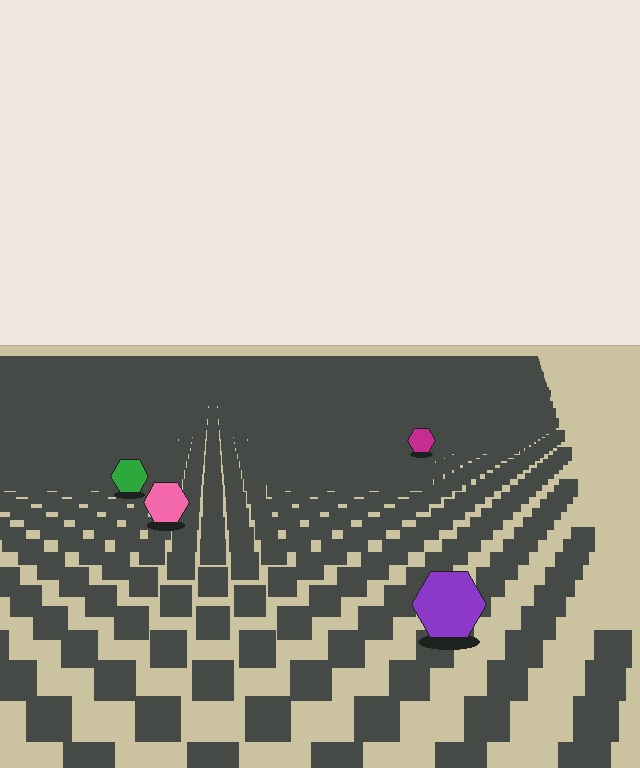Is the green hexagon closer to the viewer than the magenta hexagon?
Yes. The green hexagon is closer — you can tell from the texture gradient: the ground texture is coarser near it.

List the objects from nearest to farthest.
From nearest to farthest: the purple hexagon, the pink hexagon, the green hexagon, the magenta hexagon.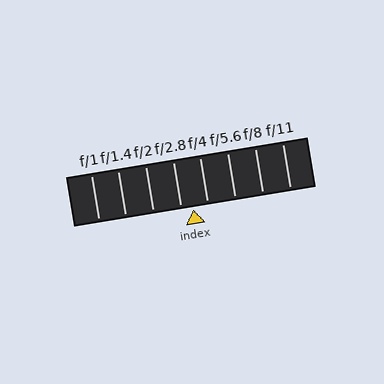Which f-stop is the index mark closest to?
The index mark is closest to f/2.8.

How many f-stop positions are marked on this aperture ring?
There are 8 f-stop positions marked.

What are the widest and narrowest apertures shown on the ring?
The widest aperture shown is f/1 and the narrowest is f/11.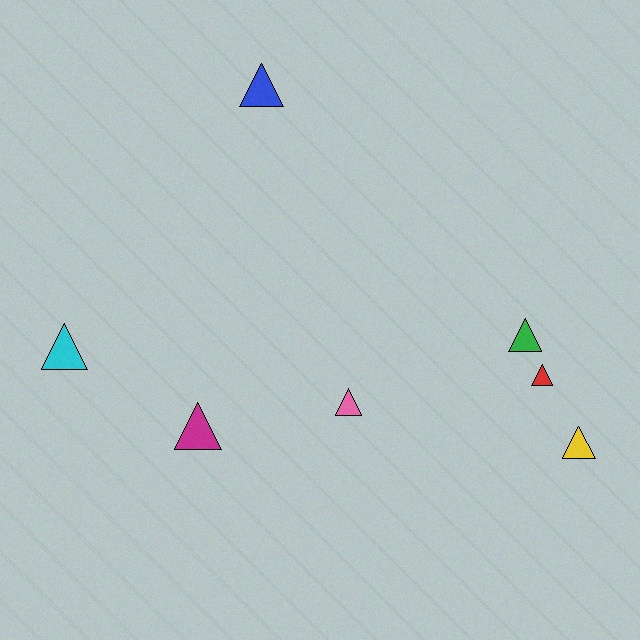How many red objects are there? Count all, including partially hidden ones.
There is 1 red object.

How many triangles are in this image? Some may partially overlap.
There are 7 triangles.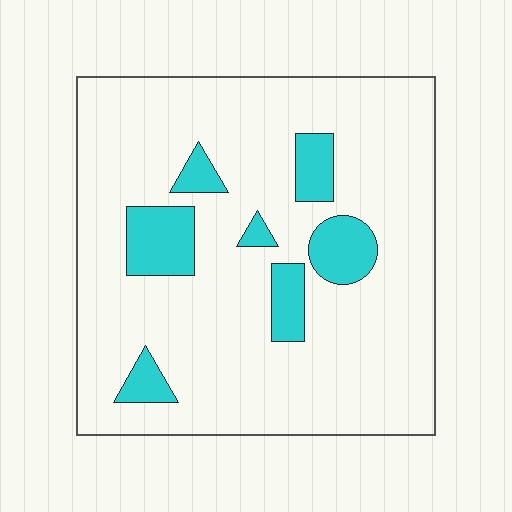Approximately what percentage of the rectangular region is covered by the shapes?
Approximately 15%.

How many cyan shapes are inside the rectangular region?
7.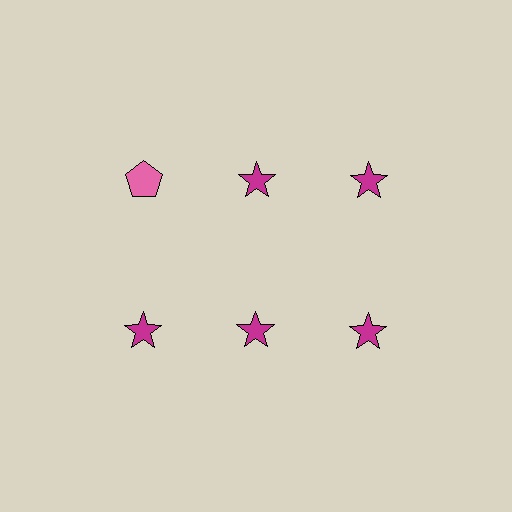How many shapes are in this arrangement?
There are 6 shapes arranged in a grid pattern.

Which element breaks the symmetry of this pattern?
The pink pentagon in the top row, leftmost column breaks the symmetry. All other shapes are magenta stars.